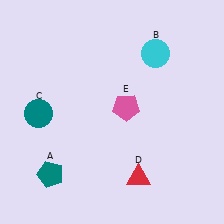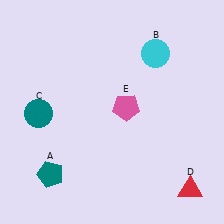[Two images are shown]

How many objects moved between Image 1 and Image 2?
1 object moved between the two images.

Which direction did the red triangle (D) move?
The red triangle (D) moved right.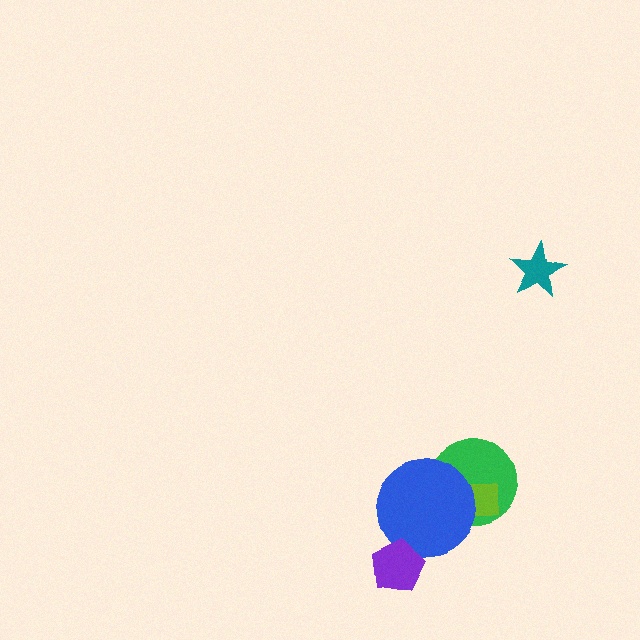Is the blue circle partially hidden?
Yes, it is partially covered by another shape.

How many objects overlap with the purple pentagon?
1 object overlaps with the purple pentagon.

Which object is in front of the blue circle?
The purple pentagon is in front of the blue circle.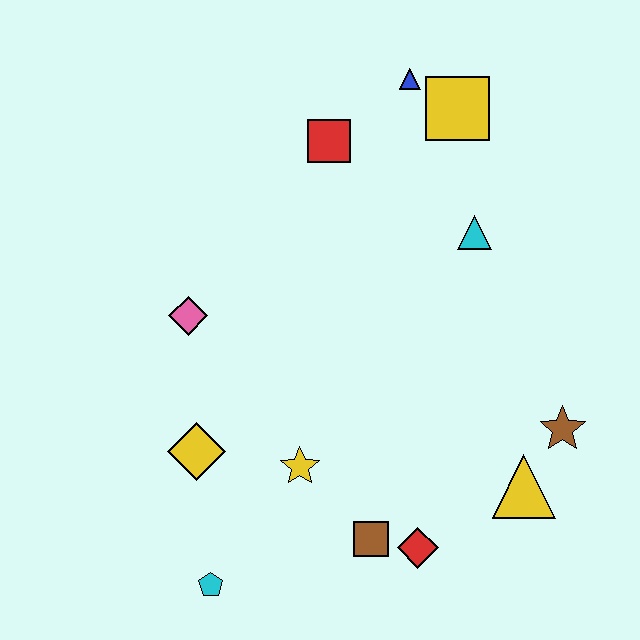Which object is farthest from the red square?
The cyan pentagon is farthest from the red square.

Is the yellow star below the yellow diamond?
Yes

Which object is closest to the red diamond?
The brown square is closest to the red diamond.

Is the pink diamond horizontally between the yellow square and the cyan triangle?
No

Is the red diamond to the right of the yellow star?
Yes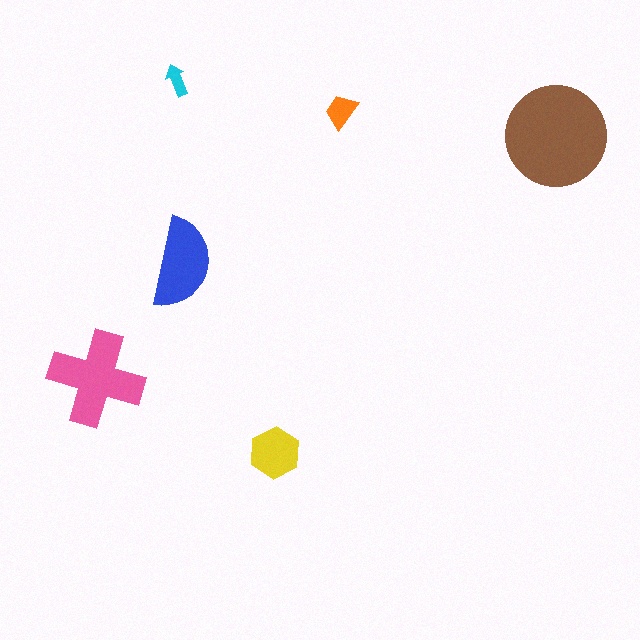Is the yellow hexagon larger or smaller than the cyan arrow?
Larger.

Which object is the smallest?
The cyan arrow.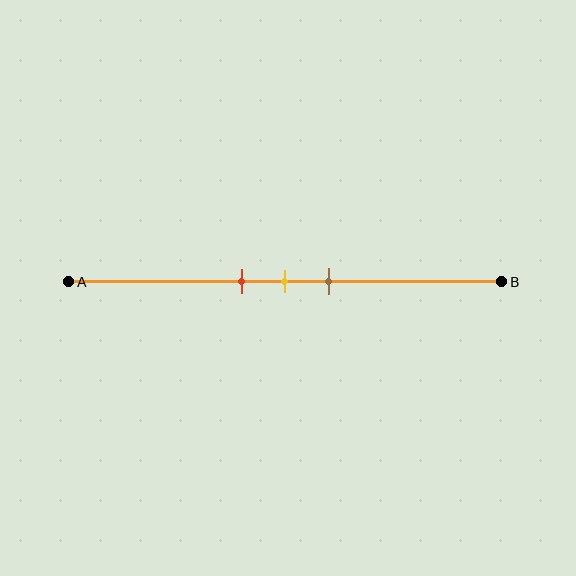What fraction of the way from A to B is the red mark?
The red mark is approximately 40% (0.4) of the way from A to B.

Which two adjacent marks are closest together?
The red and yellow marks are the closest adjacent pair.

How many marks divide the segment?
There are 3 marks dividing the segment.